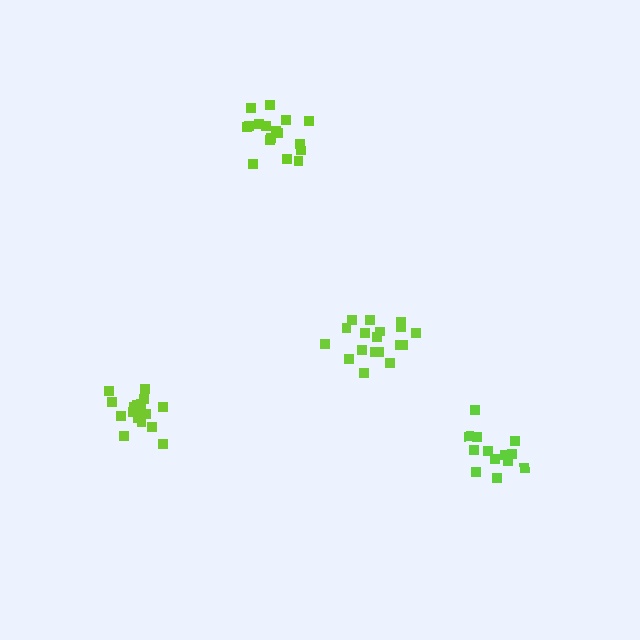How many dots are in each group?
Group 1: 13 dots, Group 2: 17 dots, Group 3: 18 dots, Group 4: 17 dots (65 total).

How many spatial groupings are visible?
There are 4 spatial groupings.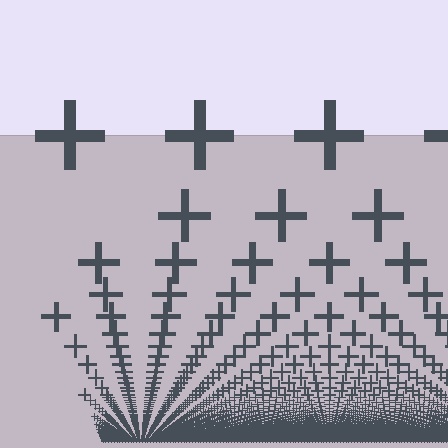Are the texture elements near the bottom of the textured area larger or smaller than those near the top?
Smaller. The gradient is inverted — elements near the bottom are smaller and denser.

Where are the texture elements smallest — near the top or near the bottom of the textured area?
Near the bottom.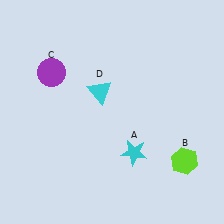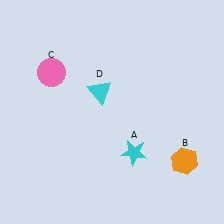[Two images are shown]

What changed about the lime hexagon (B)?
In Image 1, B is lime. In Image 2, it changed to orange.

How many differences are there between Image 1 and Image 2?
There are 2 differences between the two images.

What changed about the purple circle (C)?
In Image 1, C is purple. In Image 2, it changed to pink.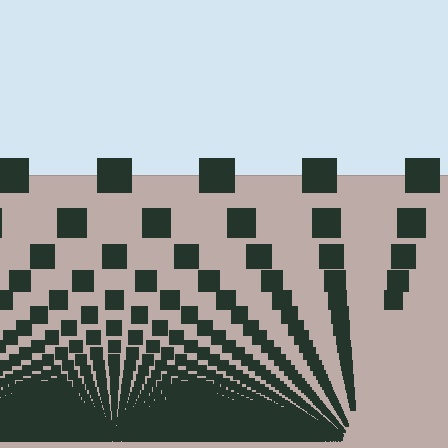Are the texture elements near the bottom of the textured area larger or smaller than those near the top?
Smaller. The gradient is inverted — elements near the bottom are smaller and denser.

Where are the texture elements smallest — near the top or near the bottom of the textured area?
Near the bottom.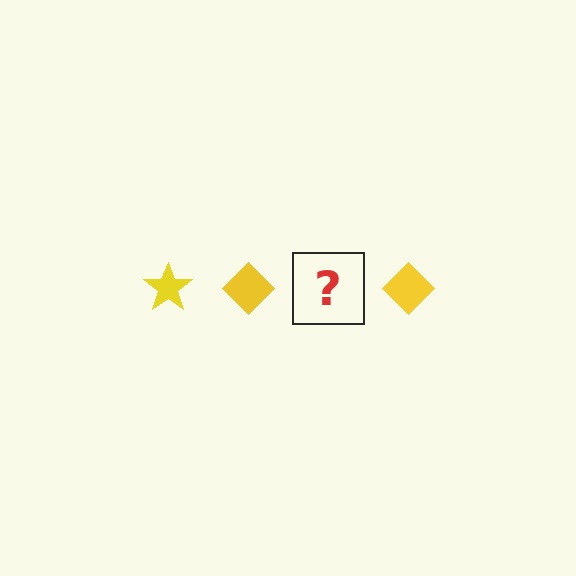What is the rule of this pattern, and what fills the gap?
The rule is that the pattern cycles through star, diamond shapes in yellow. The gap should be filled with a yellow star.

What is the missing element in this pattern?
The missing element is a yellow star.